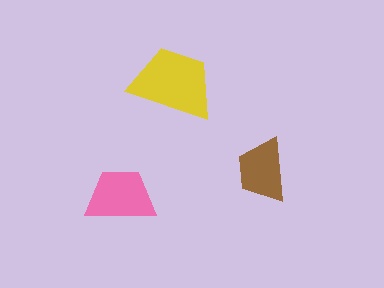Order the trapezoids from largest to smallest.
the yellow one, the pink one, the brown one.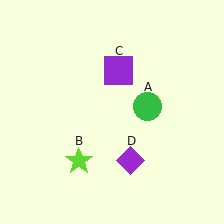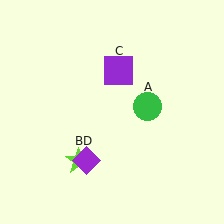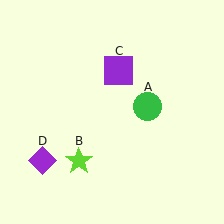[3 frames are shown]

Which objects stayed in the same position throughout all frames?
Green circle (object A) and lime star (object B) and purple square (object C) remained stationary.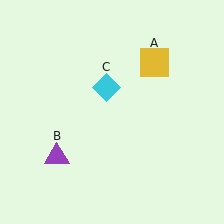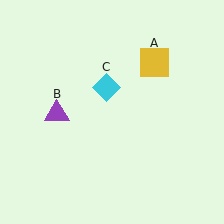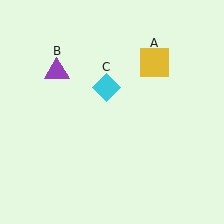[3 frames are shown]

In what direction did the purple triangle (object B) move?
The purple triangle (object B) moved up.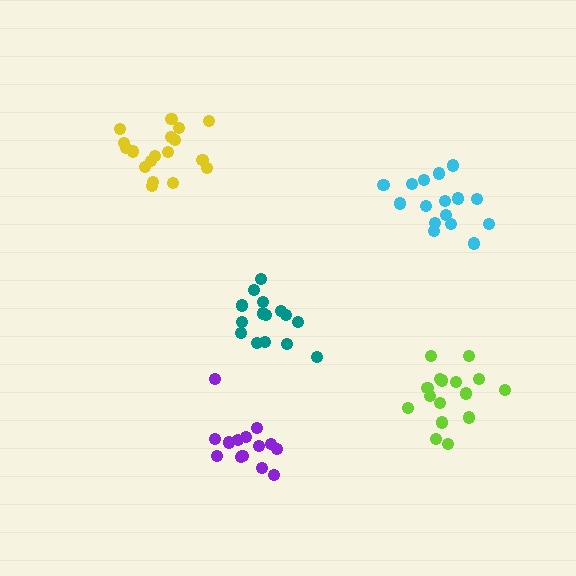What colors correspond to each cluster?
The clusters are colored: lime, teal, purple, cyan, yellow.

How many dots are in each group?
Group 1: 16 dots, Group 2: 15 dots, Group 3: 14 dots, Group 4: 16 dots, Group 5: 18 dots (79 total).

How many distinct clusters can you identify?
There are 5 distinct clusters.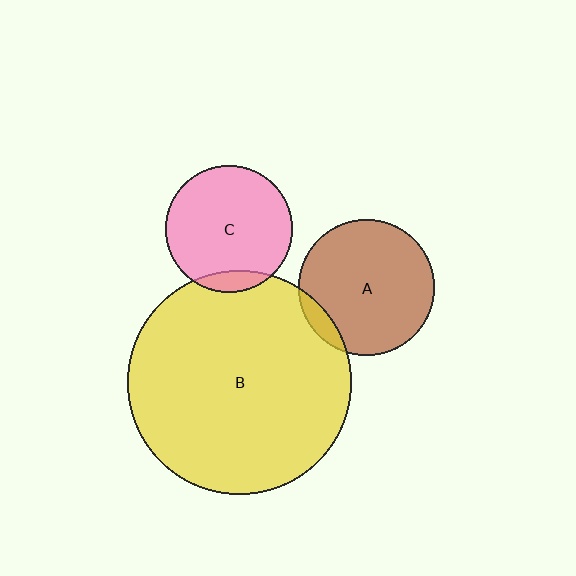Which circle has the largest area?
Circle B (yellow).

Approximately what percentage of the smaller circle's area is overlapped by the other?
Approximately 10%.